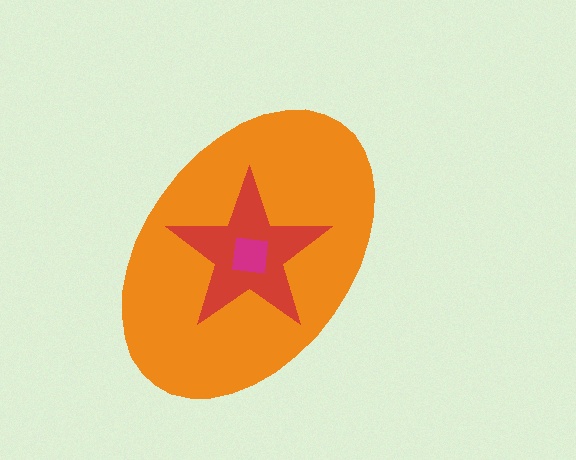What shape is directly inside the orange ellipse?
The red star.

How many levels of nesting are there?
3.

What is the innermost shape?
The magenta square.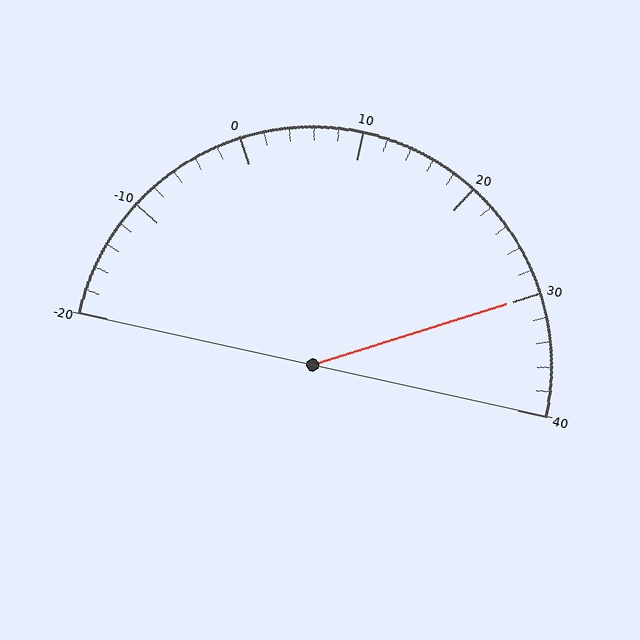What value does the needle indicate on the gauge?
The needle indicates approximately 30.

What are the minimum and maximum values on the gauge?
The gauge ranges from -20 to 40.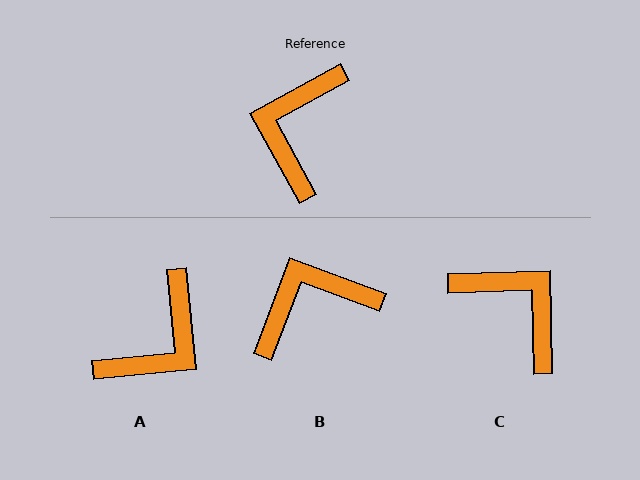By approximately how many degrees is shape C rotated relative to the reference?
Approximately 117 degrees clockwise.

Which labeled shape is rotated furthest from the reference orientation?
A, about 157 degrees away.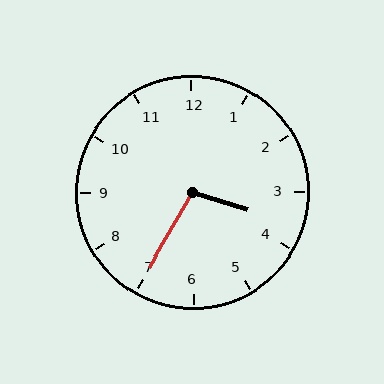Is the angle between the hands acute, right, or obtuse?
It is obtuse.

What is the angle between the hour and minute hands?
Approximately 102 degrees.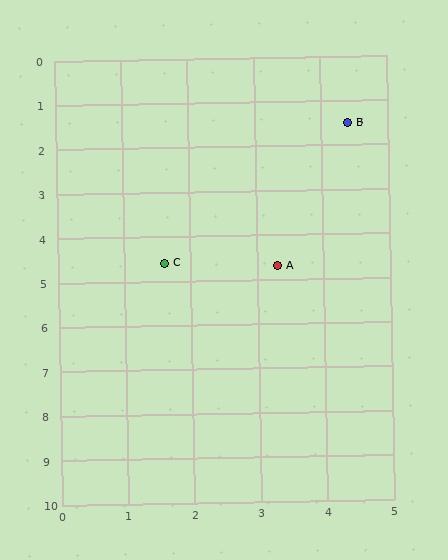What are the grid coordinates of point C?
Point C is at approximately (1.6, 4.6).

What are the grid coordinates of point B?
Point B is at approximately (4.4, 1.5).